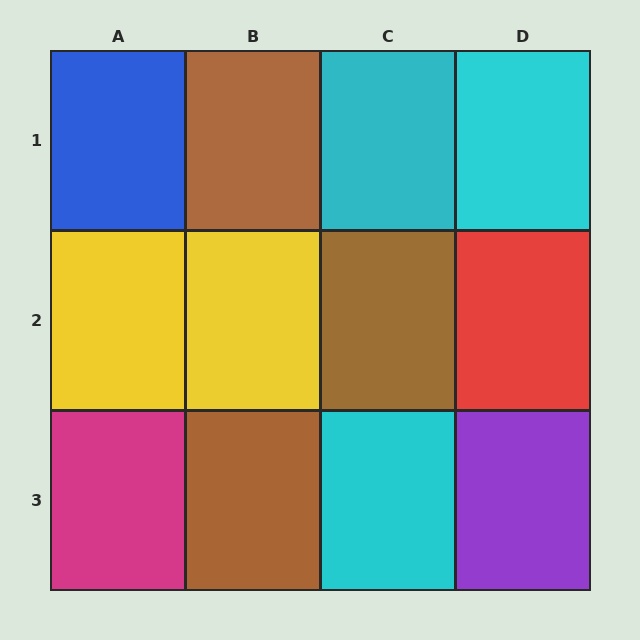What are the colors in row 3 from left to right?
Magenta, brown, cyan, purple.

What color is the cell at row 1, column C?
Cyan.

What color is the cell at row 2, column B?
Yellow.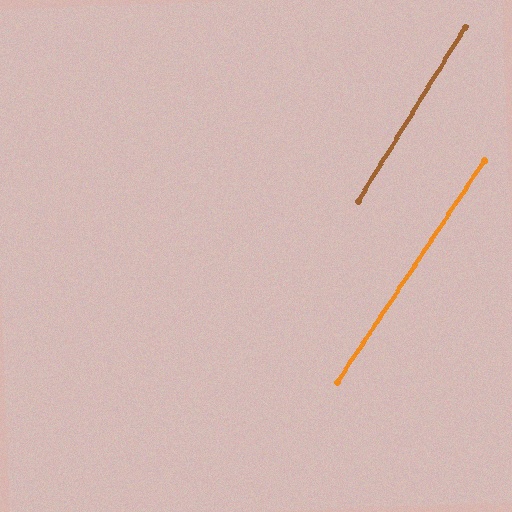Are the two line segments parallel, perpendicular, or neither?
Parallel — their directions differ by only 2.0°.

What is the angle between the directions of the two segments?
Approximately 2 degrees.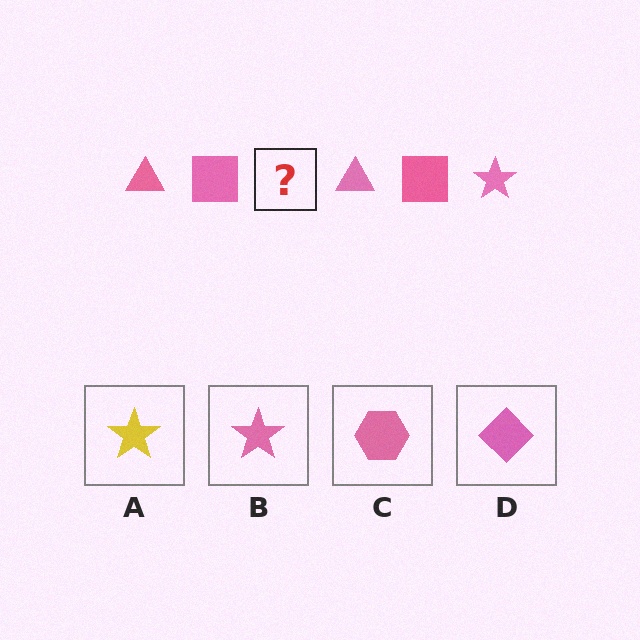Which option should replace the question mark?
Option B.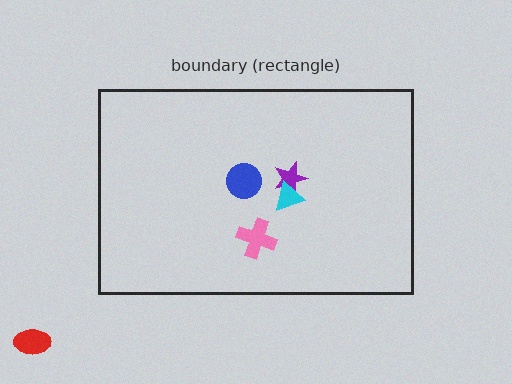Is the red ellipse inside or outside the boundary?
Outside.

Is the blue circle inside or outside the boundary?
Inside.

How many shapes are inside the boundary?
4 inside, 1 outside.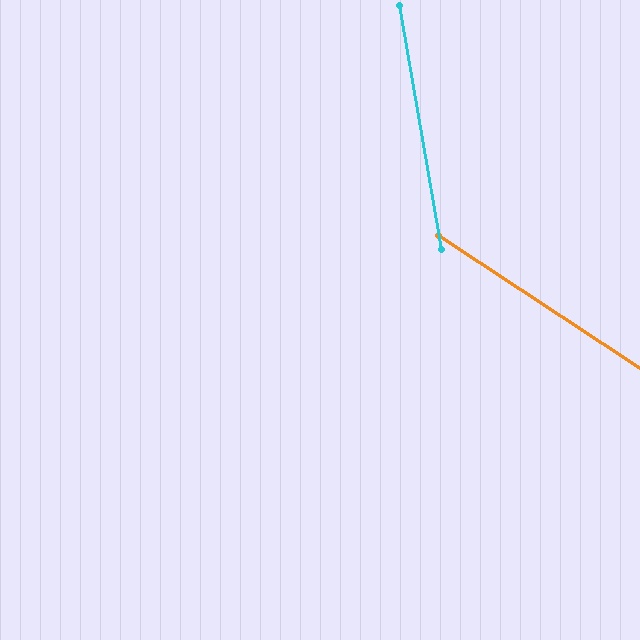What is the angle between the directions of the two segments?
Approximately 47 degrees.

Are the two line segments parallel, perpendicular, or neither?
Neither parallel nor perpendicular — they differ by about 47°.